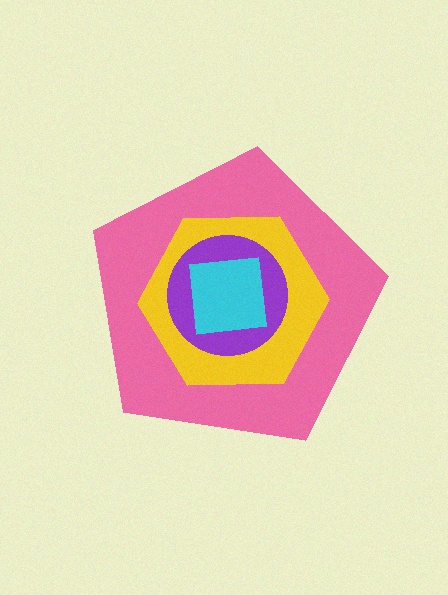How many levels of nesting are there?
4.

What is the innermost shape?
The cyan square.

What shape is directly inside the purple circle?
The cyan square.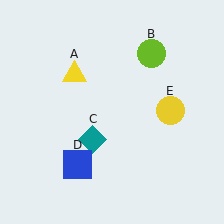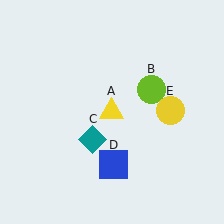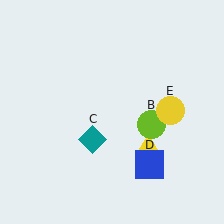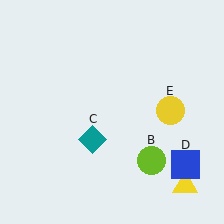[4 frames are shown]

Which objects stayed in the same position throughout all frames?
Teal diamond (object C) and yellow circle (object E) remained stationary.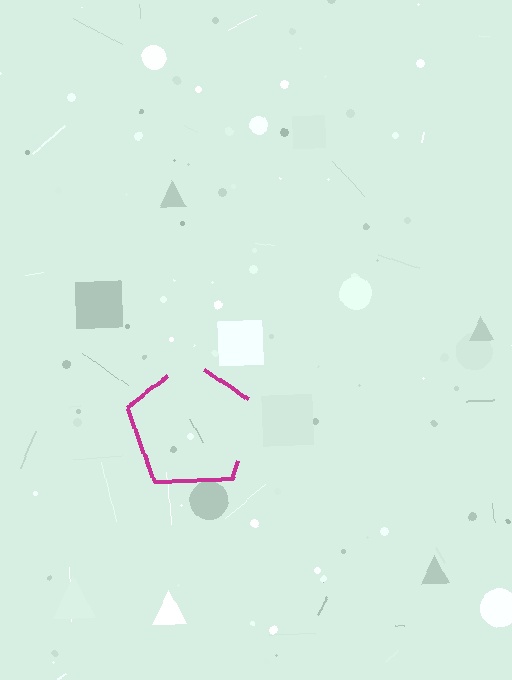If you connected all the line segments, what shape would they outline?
They would outline a pentagon.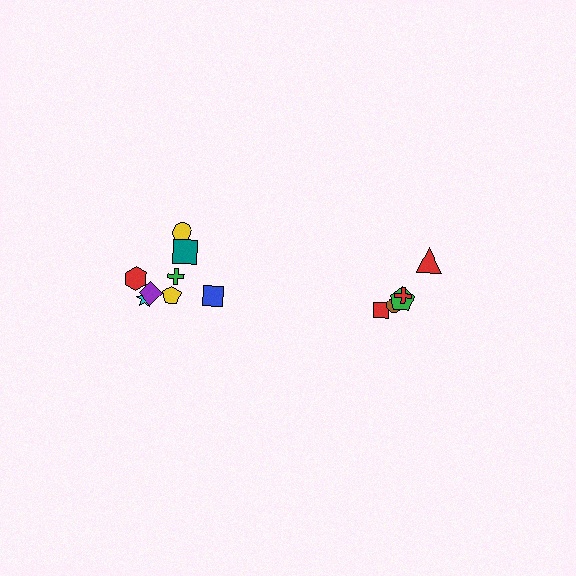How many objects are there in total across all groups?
There are 13 objects.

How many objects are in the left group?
There are 8 objects.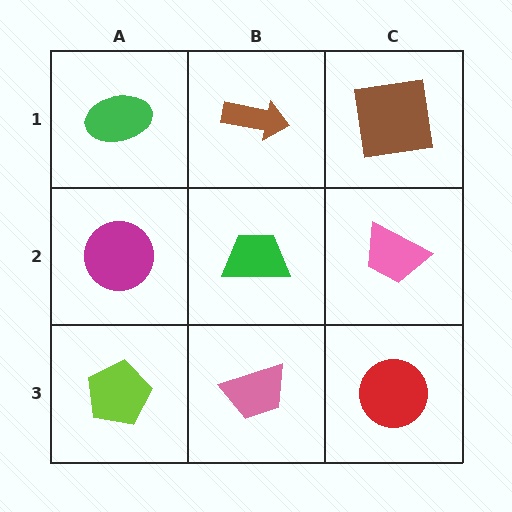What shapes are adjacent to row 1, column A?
A magenta circle (row 2, column A), a brown arrow (row 1, column B).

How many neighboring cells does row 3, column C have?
2.